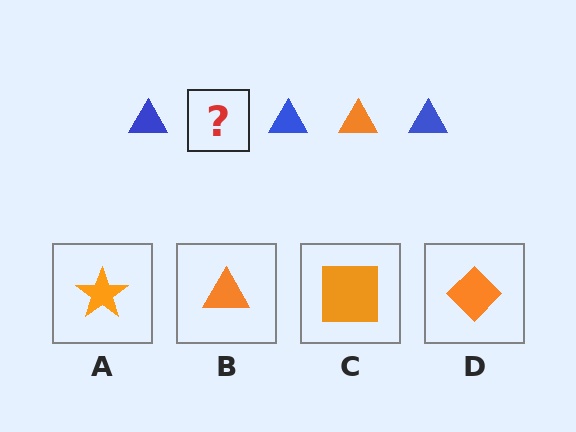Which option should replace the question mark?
Option B.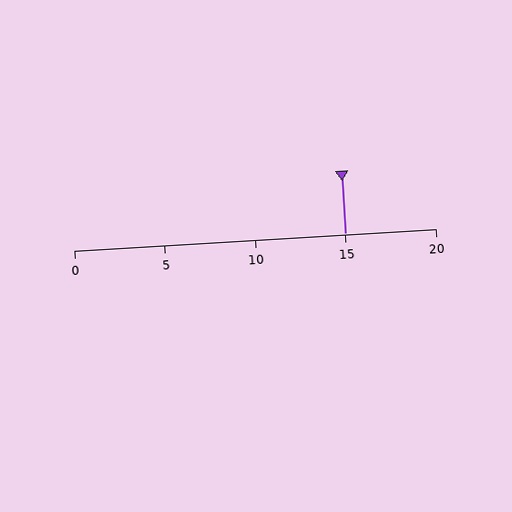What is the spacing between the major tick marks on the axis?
The major ticks are spaced 5 apart.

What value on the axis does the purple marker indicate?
The marker indicates approximately 15.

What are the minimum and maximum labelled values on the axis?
The axis runs from 0 to 20.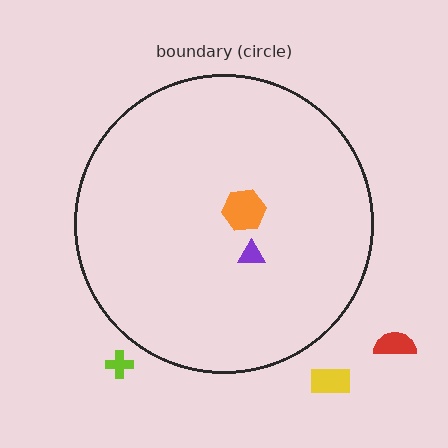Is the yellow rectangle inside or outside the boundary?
Outside.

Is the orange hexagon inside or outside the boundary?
Inside.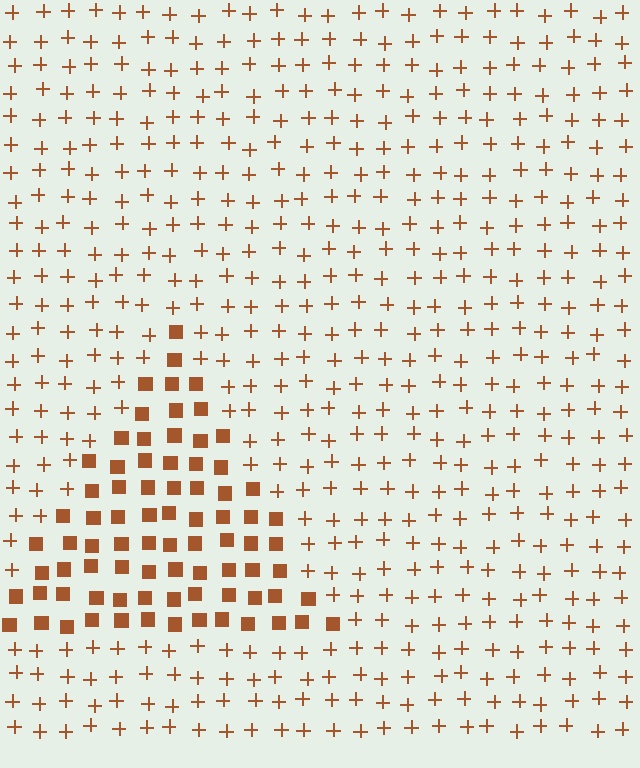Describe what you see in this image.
The image is filled with small brown elements arranged in a uniform grid. A triangle-shaped region contains squares, while the surrounding area contains plus signs. The boundary is defined purely by the change in element shape.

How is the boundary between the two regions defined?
The boundary is defined by a change in element shape: squares inside vs. plus signs outside. All elements share the same color and spacing.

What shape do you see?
I see a triangle.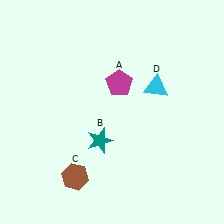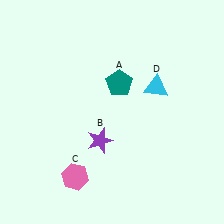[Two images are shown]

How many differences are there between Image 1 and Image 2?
There are 3 differences between the two images.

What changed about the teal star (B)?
In Image 1, B is teal. In Image 2, it changed to purple.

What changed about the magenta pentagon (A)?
In Image 1, A is magenta. In Image 2, it changed to teal.